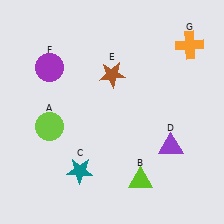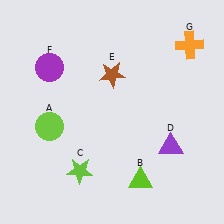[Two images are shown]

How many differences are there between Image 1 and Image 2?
There is 1 difference between the two images.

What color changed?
The star (C) changed from teal in Image 1 to lime in Image 2.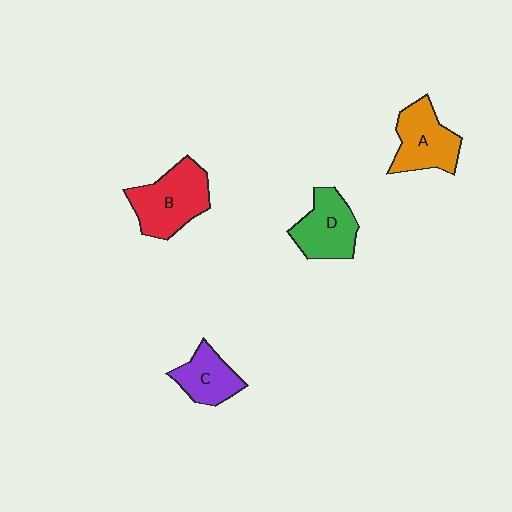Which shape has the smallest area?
Shape C (purple).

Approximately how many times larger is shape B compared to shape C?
Approximately 1.6 times.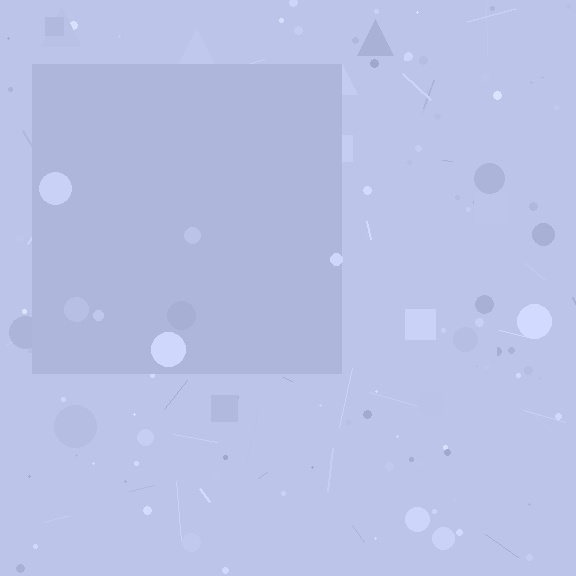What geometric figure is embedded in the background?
A square is embedded in the background.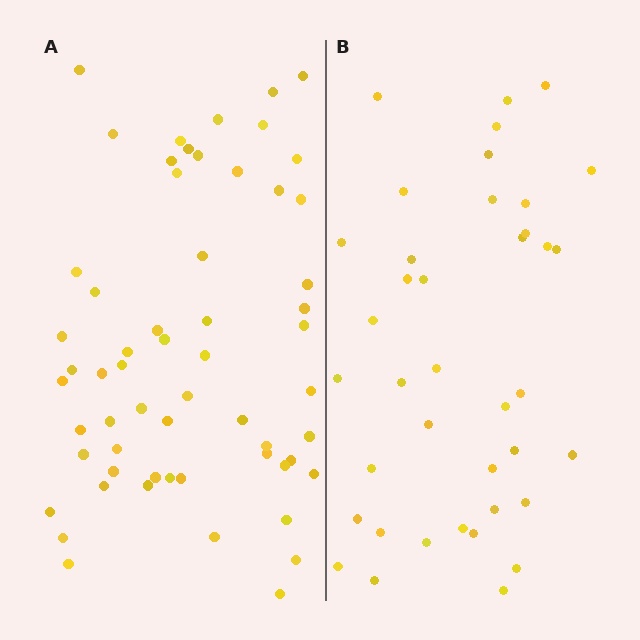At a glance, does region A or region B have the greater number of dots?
Region A (the left region) has more dots.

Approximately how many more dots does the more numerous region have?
Region A has approximately 20 more dots than region B.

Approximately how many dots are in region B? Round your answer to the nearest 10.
About 40 dots. (The exact count is 39, which rounds to 40.)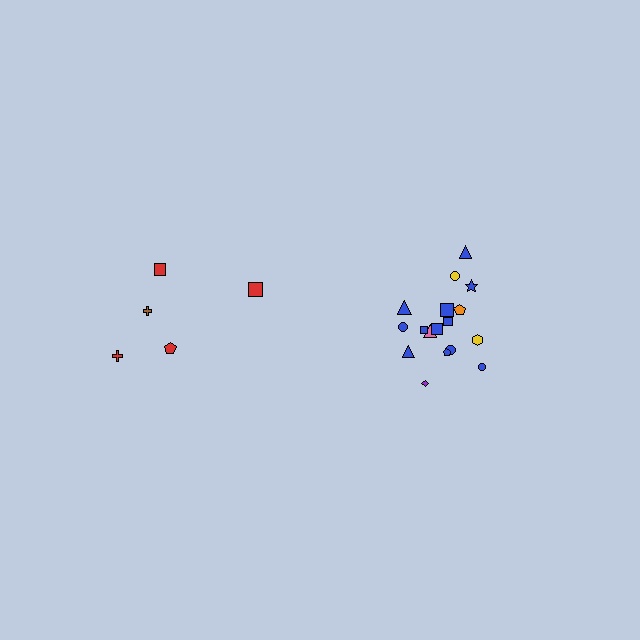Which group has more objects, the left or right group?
The right group.